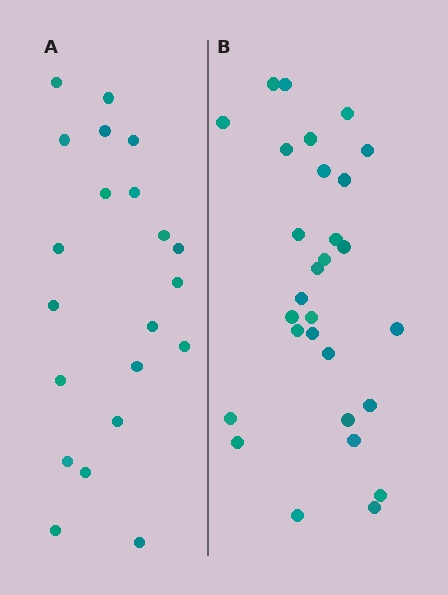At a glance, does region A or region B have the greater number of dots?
Region B (the right region) has more dots.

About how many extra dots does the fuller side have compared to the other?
Region B has roughly 8 or so more dots than region A.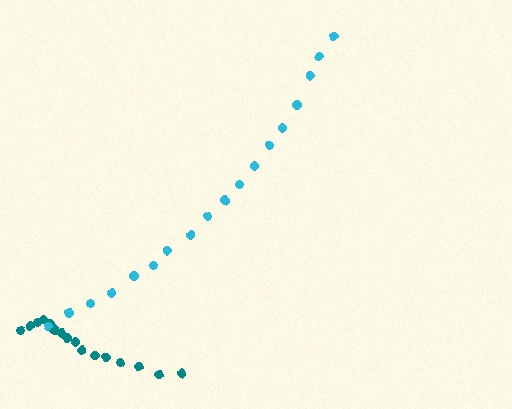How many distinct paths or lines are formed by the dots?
There are 2 distinct paths.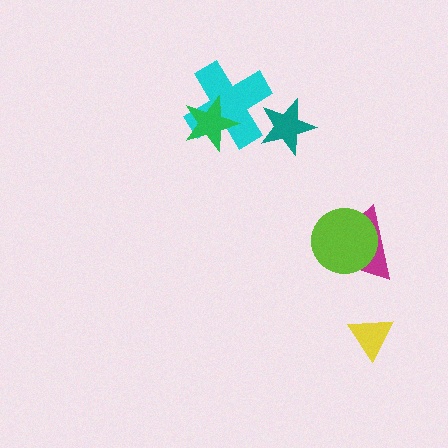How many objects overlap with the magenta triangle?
1 object overlaps with the magenta triangle.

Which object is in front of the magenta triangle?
The lime circle is in front of the magenta triangle.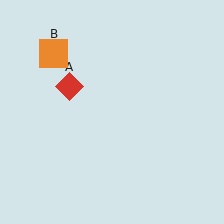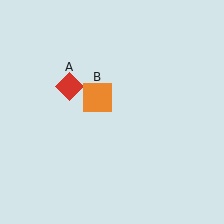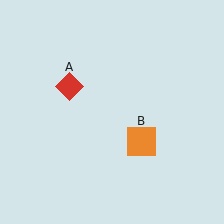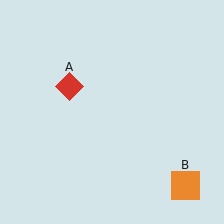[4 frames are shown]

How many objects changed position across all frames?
1 object changed position: orange square (object B).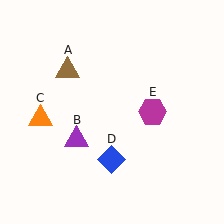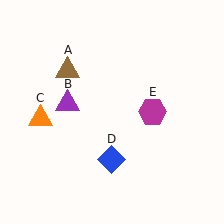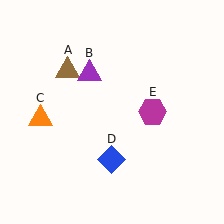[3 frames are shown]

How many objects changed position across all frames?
1 object changed position: purple triangle (object B).